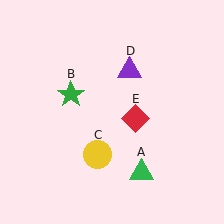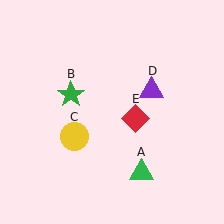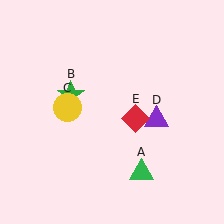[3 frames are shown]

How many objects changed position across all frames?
2 objects changed position: yellow circle (object C), purple triangle (object D).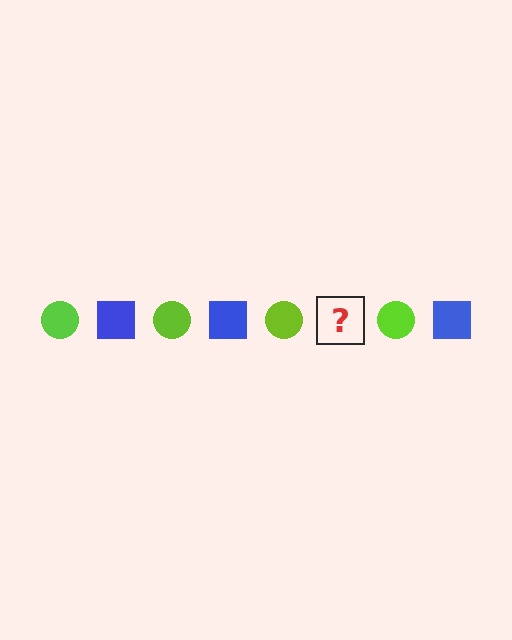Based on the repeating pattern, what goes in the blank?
The blank should be a blue square.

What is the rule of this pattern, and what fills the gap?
The rule is that the pattern alternates between lime circle and blue square. The gap should be filled with a blue square.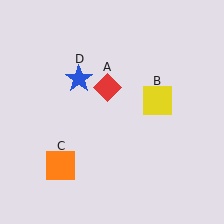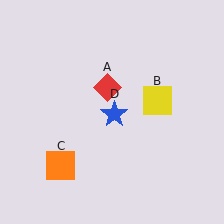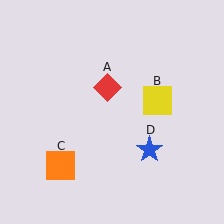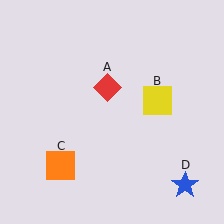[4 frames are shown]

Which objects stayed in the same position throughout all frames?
Red diamond (object A) and yellow square (object B) and orange square (object C) remained stationary.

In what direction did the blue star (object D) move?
The blue star (object D) moved down and to the right.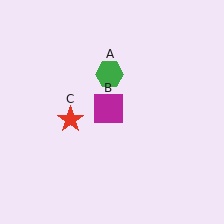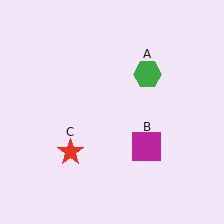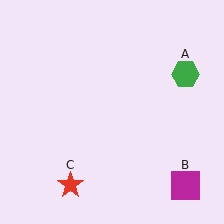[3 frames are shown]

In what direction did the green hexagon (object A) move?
The green hexagon (object A) moved right.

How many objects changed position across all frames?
3 objects changed position: green hexagon (object A), magenta square (object B), red star (object C).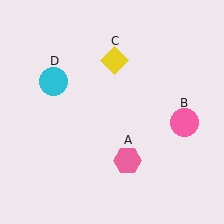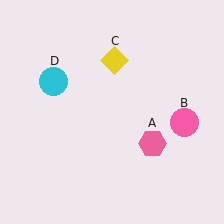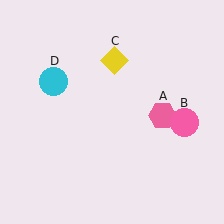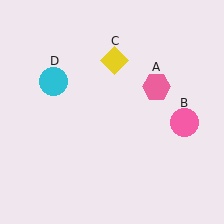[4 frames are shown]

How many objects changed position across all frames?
1 object changed position: pink hexagon (object A).